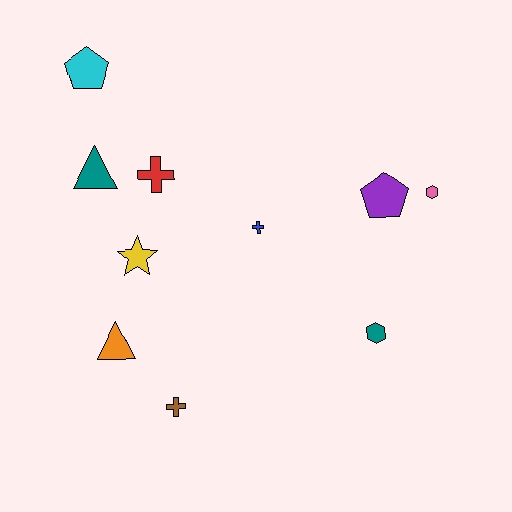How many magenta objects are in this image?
There are no magenta objects.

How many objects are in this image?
There are 10 objects.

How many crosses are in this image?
There are 3 crosses.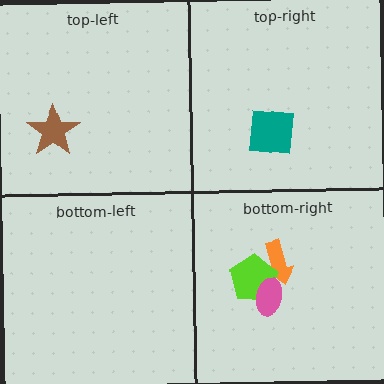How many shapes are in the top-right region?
1.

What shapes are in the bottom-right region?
The orange arrow, the lime pentagon, the pink ellipse.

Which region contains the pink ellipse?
The bottom-right region.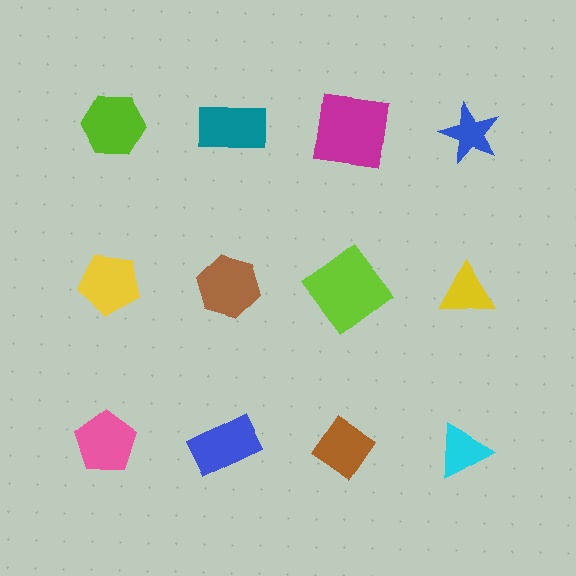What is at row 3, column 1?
A pink pentagon.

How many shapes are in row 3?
4 shapes.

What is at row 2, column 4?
A yellow triangle.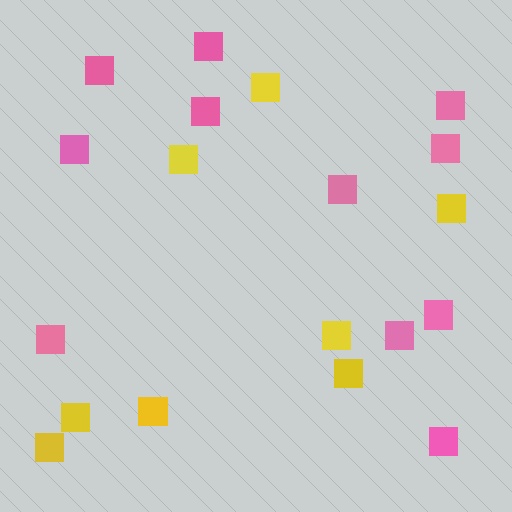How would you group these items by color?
There are 2 groups: one group of pink squares (11) and one group of yellow squares (8).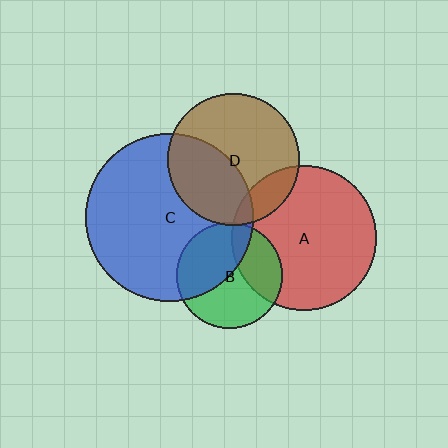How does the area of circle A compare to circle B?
Approximately 1.9 times.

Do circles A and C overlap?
Yes.